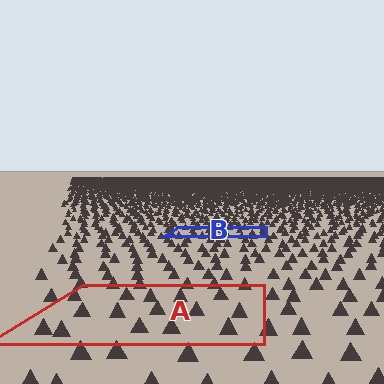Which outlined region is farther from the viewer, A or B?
Region B is farther from the viewer — the texture elements inside it appear smaller and more densely packed.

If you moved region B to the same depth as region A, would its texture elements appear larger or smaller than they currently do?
They would appear larger. At a closer depth, the same texture elements are projected at a bigger on-screen size.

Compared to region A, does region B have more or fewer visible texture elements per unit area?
Region B has more texture elements per unit area — they are packed more densely because it is farther away.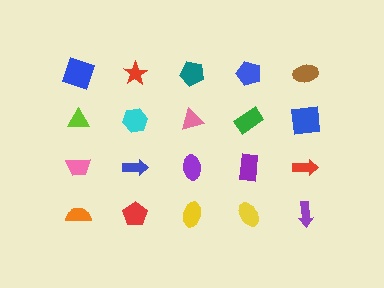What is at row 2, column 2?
A cyan hexagon.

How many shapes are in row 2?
5 shapes.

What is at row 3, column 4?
A purple rectangle.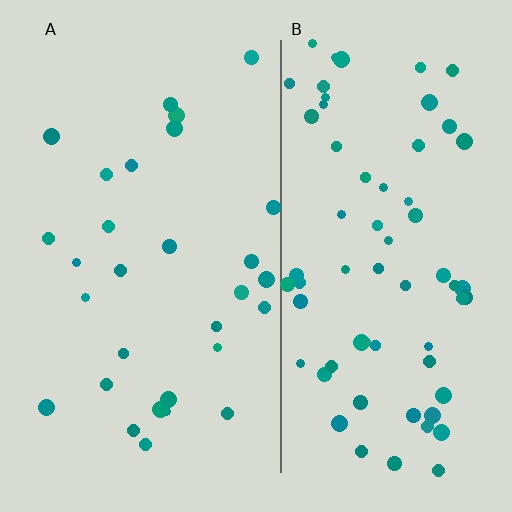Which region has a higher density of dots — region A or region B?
B (the right).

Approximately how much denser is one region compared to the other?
Approximately 2.3× — region B over region A.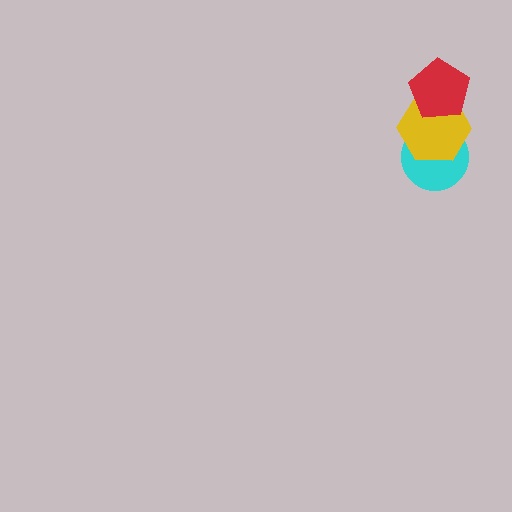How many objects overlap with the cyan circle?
1 object overlaps with the cyan circle.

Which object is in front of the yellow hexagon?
The red pentagon is in front of the yellow hexagon.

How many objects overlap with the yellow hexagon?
2 objects overlap with the yellow hexagon.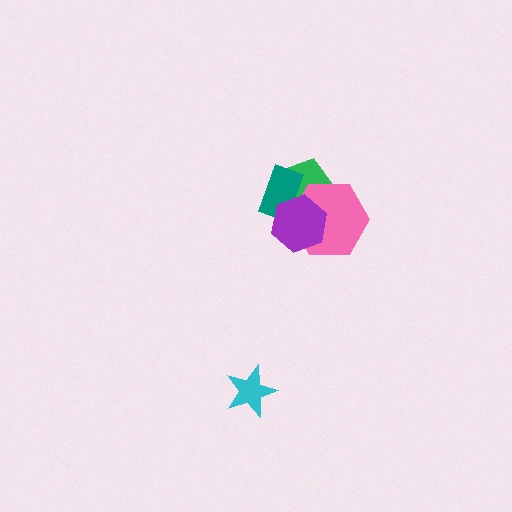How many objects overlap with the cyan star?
0 objects overlap with the cyan star.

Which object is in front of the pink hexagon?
The purple hexagon is in front of the pink hexagon.